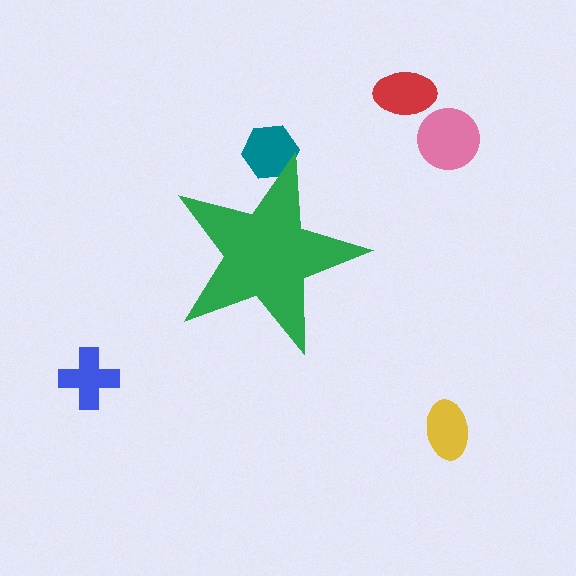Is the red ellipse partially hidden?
No, the red ellipse is fully visible.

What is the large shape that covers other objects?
A green star.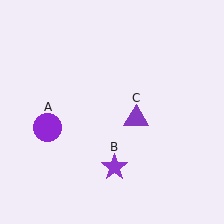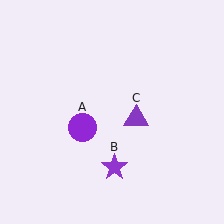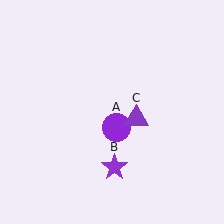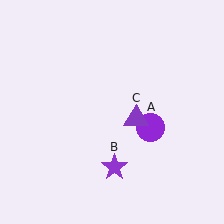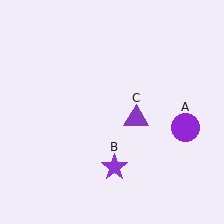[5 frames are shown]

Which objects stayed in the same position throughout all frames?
Purple star (object B) and purple triangle (object C) remained stationary.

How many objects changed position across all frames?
1 object changed position: purple circle (object A).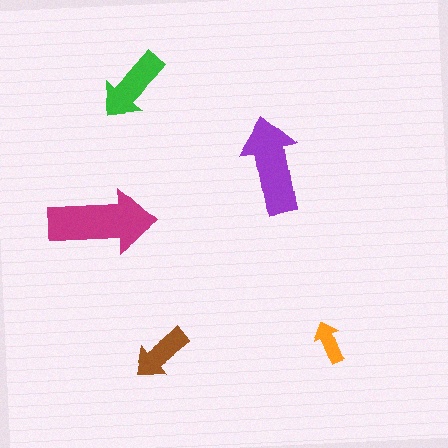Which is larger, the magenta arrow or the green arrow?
The magenta one.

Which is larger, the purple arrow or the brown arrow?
The purple one.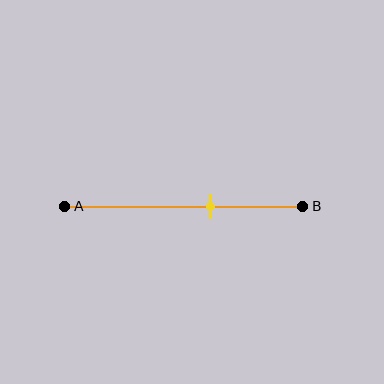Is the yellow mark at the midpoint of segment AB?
No, the mark is at about 60% from A, not at the 50% midpoint.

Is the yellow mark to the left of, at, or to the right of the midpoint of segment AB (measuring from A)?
The yellow mark is to the right of the midpoint of segment AB.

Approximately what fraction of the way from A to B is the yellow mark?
The yellow mark is approximately 60% of the way from A to B.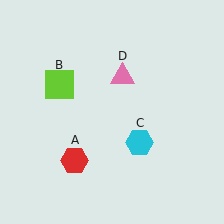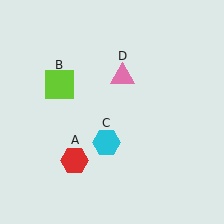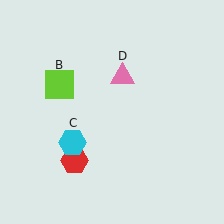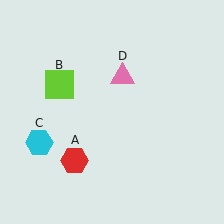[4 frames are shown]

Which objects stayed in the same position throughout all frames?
Red hexagon (object A) and lime square (object B) and pink triangle (object D) remained stationary.